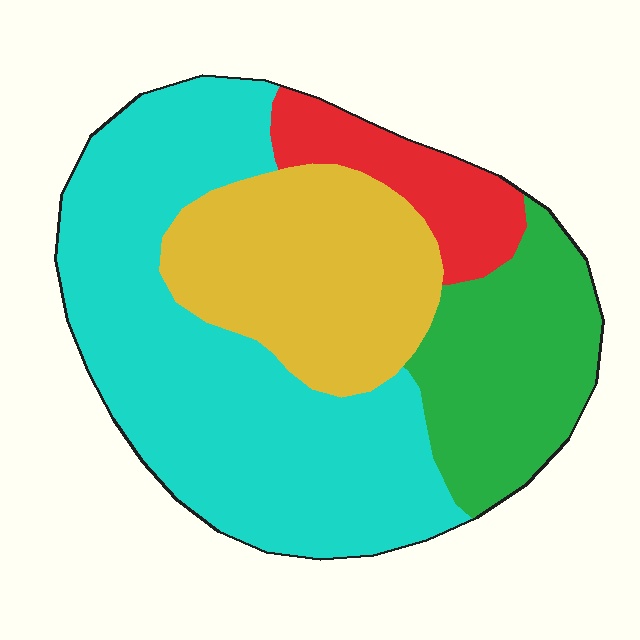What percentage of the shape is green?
Green covers roughly 20% of the shape.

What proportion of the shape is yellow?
Yellow covers around 25% of the shape.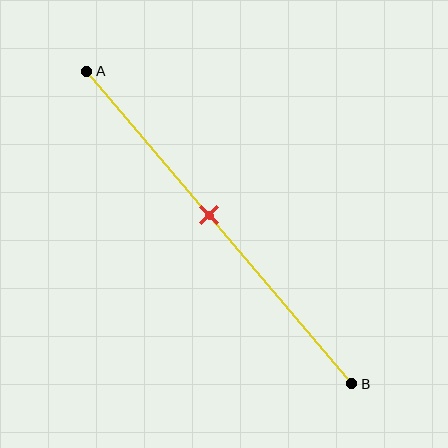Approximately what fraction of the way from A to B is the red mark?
The red mark is approximately 45% of the way from A to B.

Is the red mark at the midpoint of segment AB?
No, the mark is at about 45% from A, not at the 50% midpoint.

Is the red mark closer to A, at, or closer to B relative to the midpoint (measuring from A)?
The red mark is closer to point A than the midpoint of segment AB.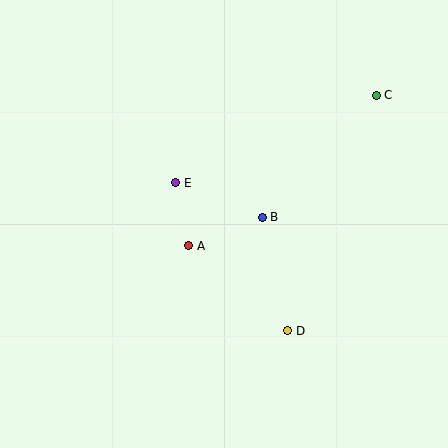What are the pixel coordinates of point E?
Point E is at (176, 183).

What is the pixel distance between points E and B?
The distance between E and B is 93 pixels.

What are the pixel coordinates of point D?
Point D is at (288, 331).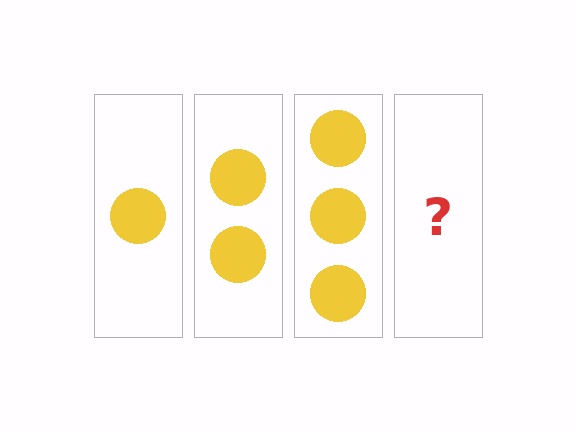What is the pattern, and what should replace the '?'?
The pattern is that each step adds one more circle. The '?' should be 4 circles.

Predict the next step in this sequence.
The next step is 4 circles.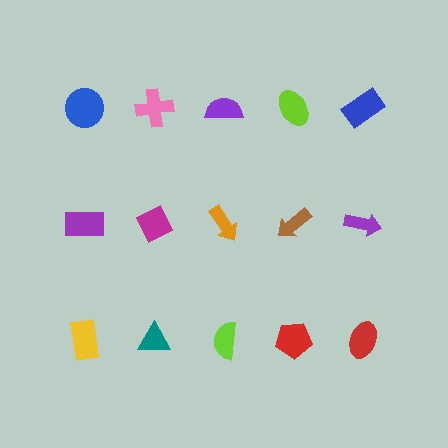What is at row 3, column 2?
A teal triangle.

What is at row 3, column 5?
A red ellipse.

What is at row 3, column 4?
A red pentagon.